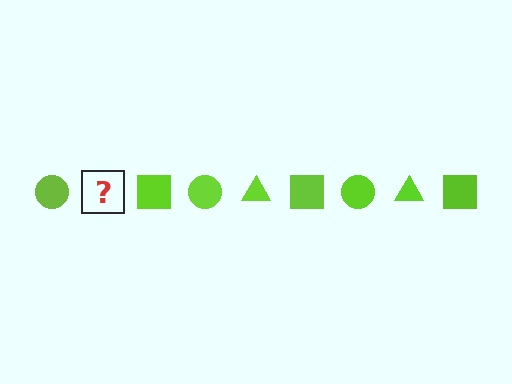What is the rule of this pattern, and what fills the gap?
The rule is that the pattern cycles through circle, triangle, square shapes in lime. The gap should be filled with a lime triangle.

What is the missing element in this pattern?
The missing element is a lime triangle.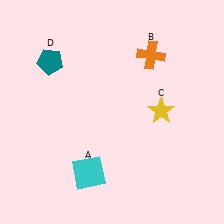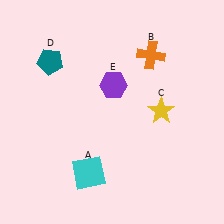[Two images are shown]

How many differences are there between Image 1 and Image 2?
There is 1 difference between the two images.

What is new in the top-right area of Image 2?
A purple hexagon (E) was added in the top-right area of Image 2.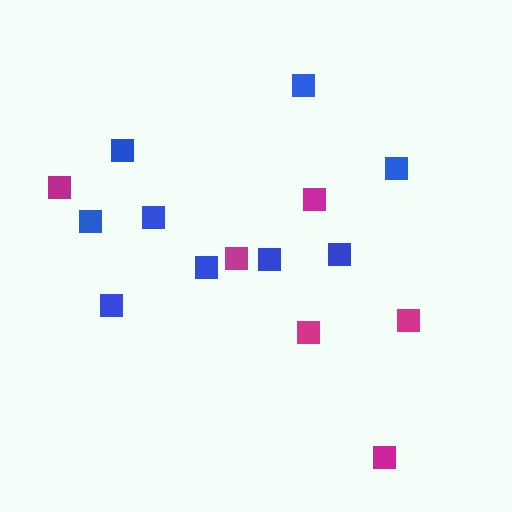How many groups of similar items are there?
There are 2 groups: one group of blue squares (9) and one group of magenta squares (6).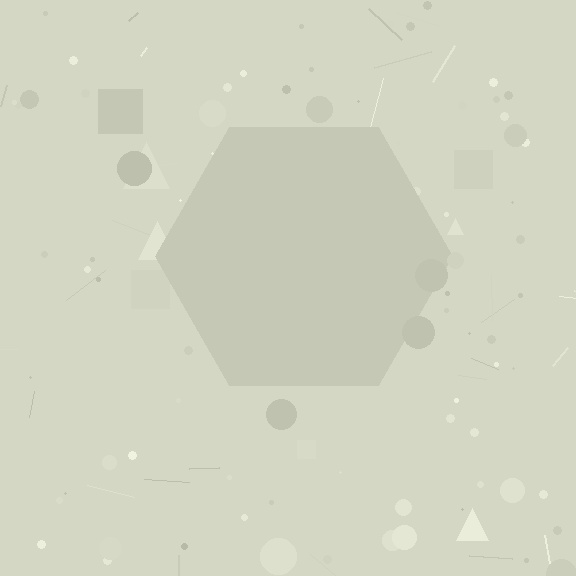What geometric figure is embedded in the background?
A hexagon is embedded in the background.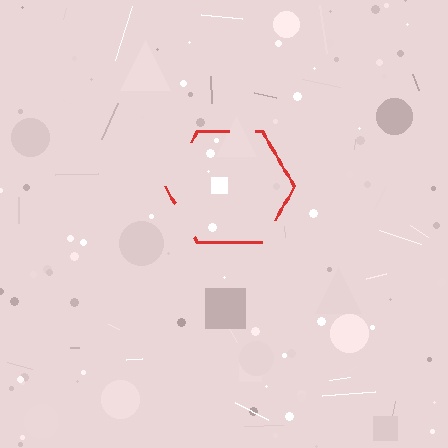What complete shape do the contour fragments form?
The contour fragments form a hexagon.